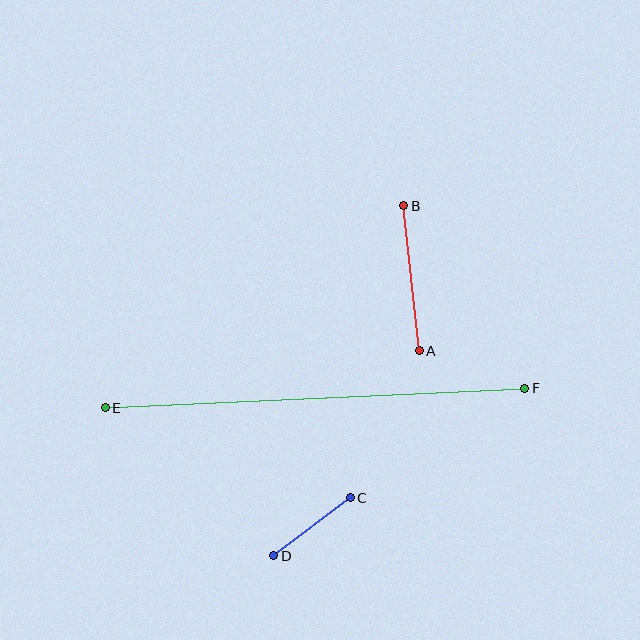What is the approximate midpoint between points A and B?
The midpoint is at approximately (412, 278) pixels.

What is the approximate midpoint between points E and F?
The midpoint is at approximately (315, 398) pixels.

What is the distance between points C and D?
The distance is approximately 96 pixels.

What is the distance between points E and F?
The distance is approximately 420 pixels.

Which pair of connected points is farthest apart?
Points E and F are farthest apart.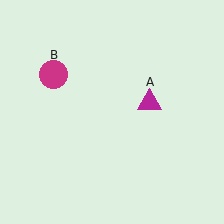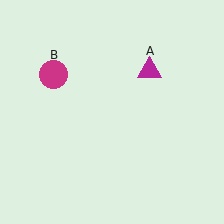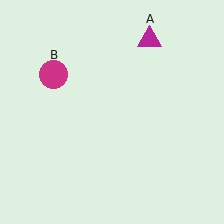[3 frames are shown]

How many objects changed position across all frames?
1 object changed position: magenta triangle (object A).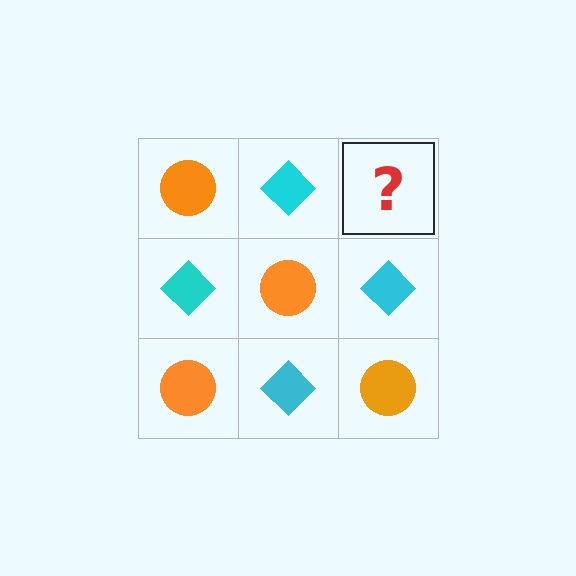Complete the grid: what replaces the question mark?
The question mark should be replaced with an orange circle.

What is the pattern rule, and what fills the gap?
The rule is that it alternates orange circle and cyan diamond in a checkerboard pattern. The gap should be filled with an orange circle.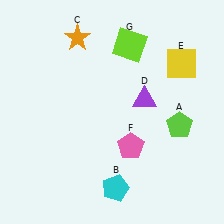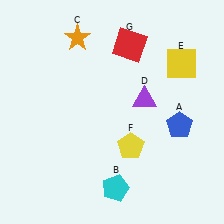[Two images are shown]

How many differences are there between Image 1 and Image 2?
There are 3 differences between the two images.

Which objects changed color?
A changed from lime to blue. F changed from pink to yellow. G changed from lime to red.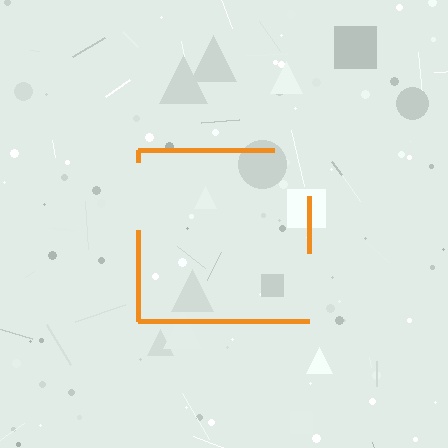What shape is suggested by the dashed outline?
The dashed outline suggests a square.